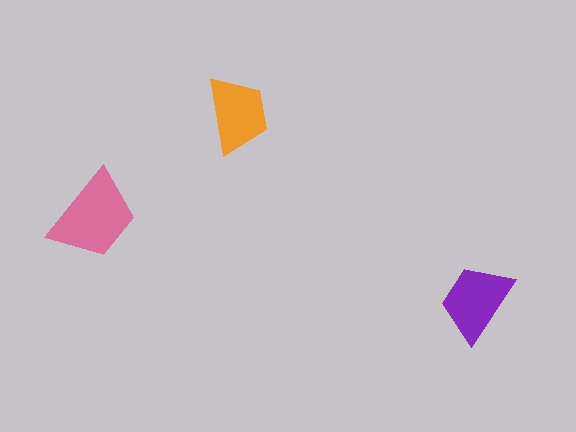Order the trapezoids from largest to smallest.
the pink one, the purple one, the orange one.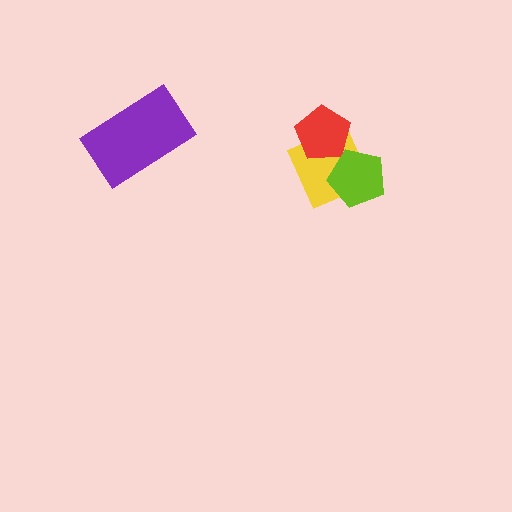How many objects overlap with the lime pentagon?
1 object overlaps with the lime pentagon.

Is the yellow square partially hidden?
Yes, it is partially covered by another shape.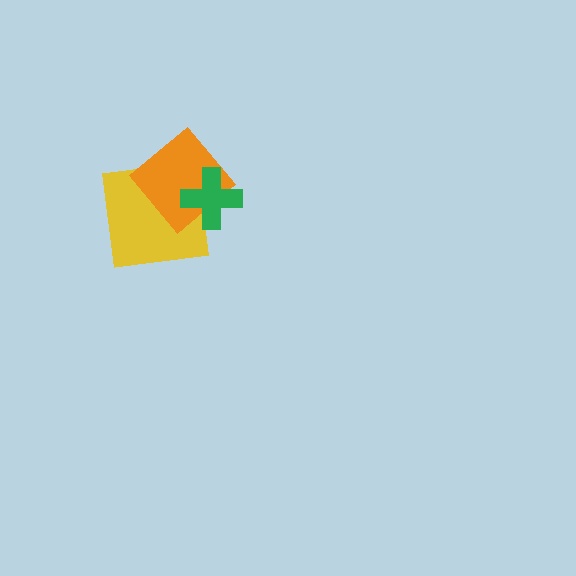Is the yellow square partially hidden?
Yes, it is partially covered by another shape.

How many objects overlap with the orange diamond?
2 objects overlap with the orange diamond.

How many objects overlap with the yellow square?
2 objects overlap with the yellow square.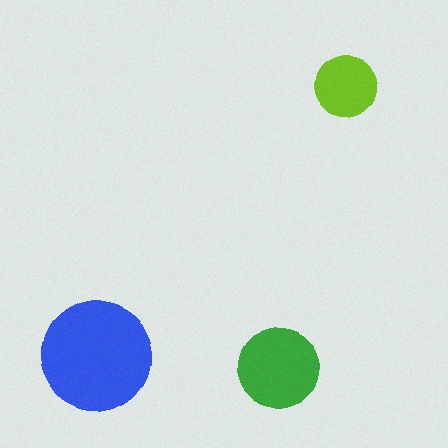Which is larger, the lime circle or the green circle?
The green one.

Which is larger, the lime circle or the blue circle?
The blue one.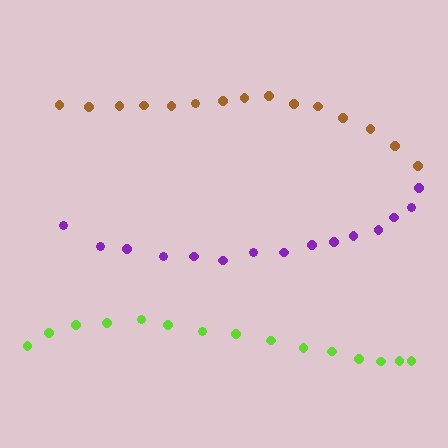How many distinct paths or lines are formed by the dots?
There are 3 distinct paths.